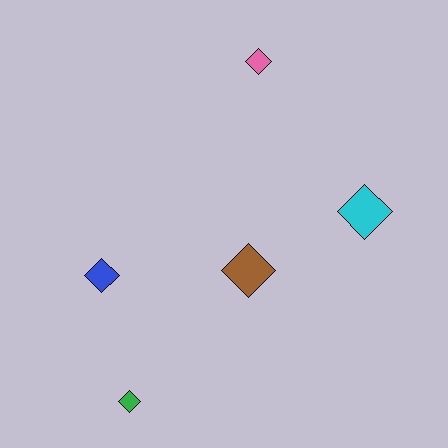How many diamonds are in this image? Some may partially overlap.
There are 5 diamonds.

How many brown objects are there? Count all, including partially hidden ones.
There is 1 brown object.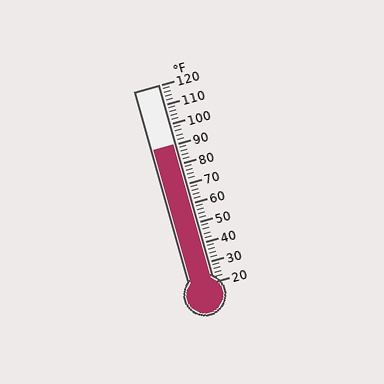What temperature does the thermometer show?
The thermometer shows approximately 90°F.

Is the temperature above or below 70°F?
The temperature is above 70°F.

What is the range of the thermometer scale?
The thermometer scale ranges from 20°F to 120°F.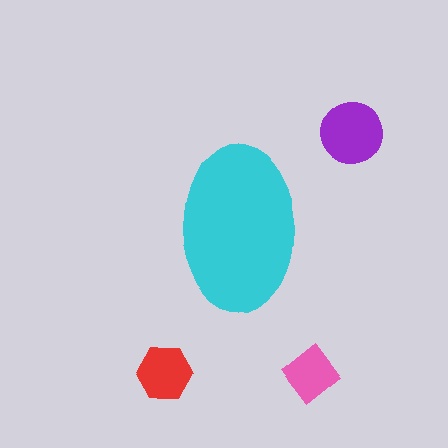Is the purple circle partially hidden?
No, the purple circle is fully visible.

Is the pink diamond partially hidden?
No, the pink diamond is fully visible.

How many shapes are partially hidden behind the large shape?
0 shapes are partially hidden.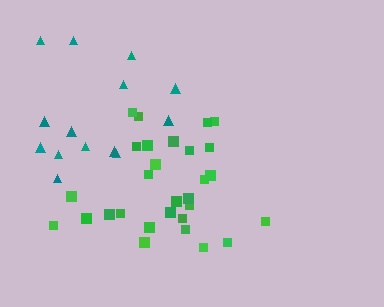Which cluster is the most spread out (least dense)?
Teal.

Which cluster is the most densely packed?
Green.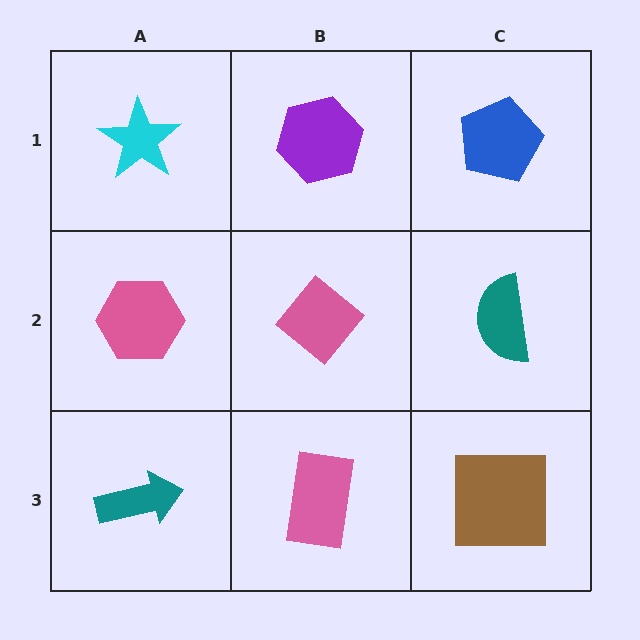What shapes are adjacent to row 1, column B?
A pink diamond (row 2, column B), a cyan star (row 1, column A), a blue pentagon (row 1, column C).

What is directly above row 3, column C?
A teal semicircle.